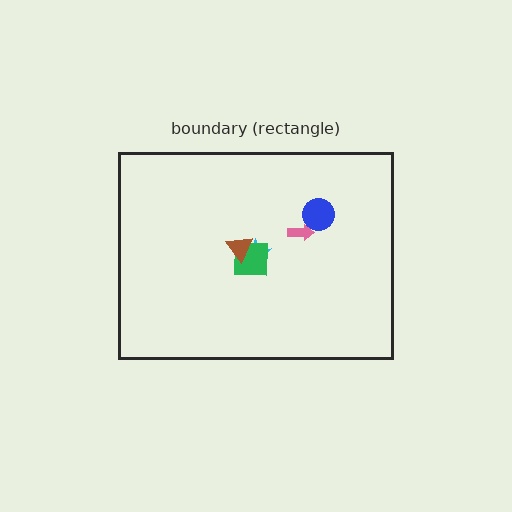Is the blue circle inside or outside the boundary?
Inside.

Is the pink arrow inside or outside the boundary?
Inside.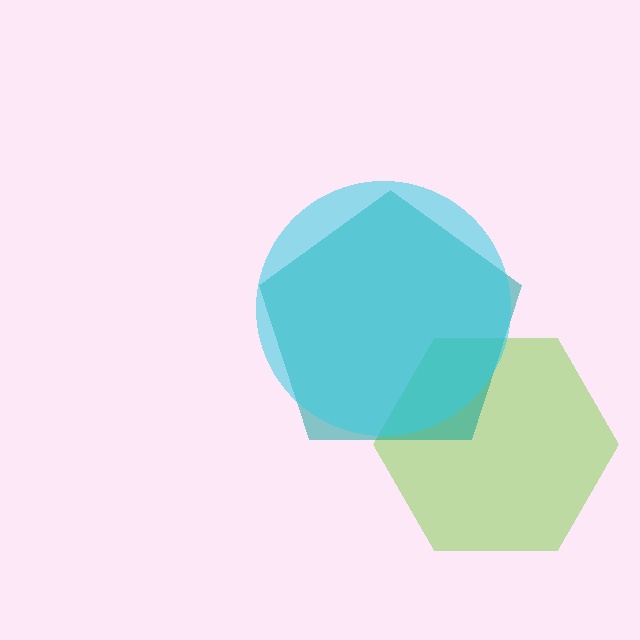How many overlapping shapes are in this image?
There are 3 overlapping shapes in the image.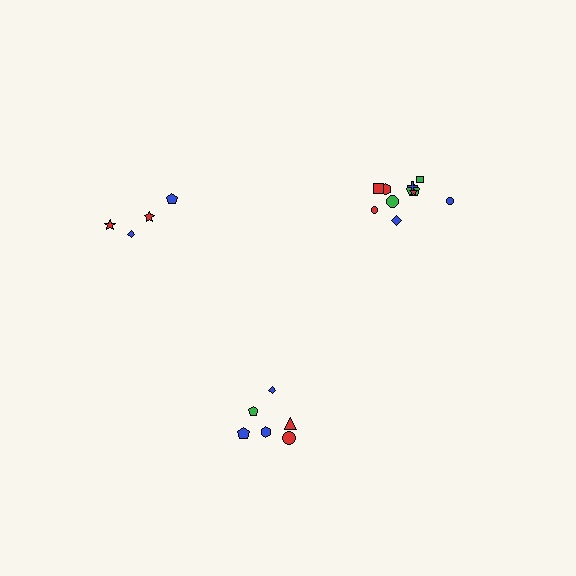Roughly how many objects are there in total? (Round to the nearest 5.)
Roughly 20 objects in total.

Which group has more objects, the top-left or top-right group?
The top-right group.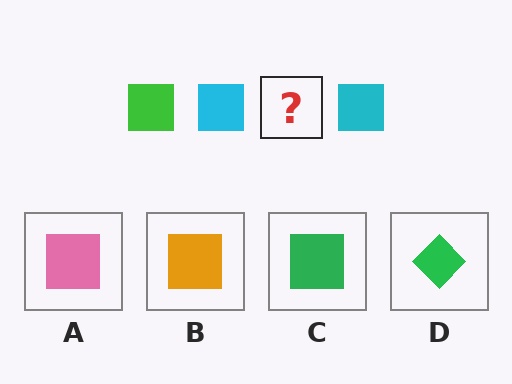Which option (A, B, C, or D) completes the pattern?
C.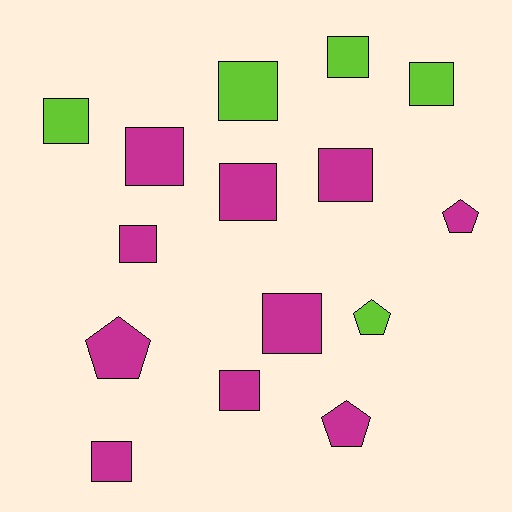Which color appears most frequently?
Magenta, with 10 objects.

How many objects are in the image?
There are 15 objects.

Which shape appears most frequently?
Square, with 11 objects.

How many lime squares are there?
There are 4 lime squares.